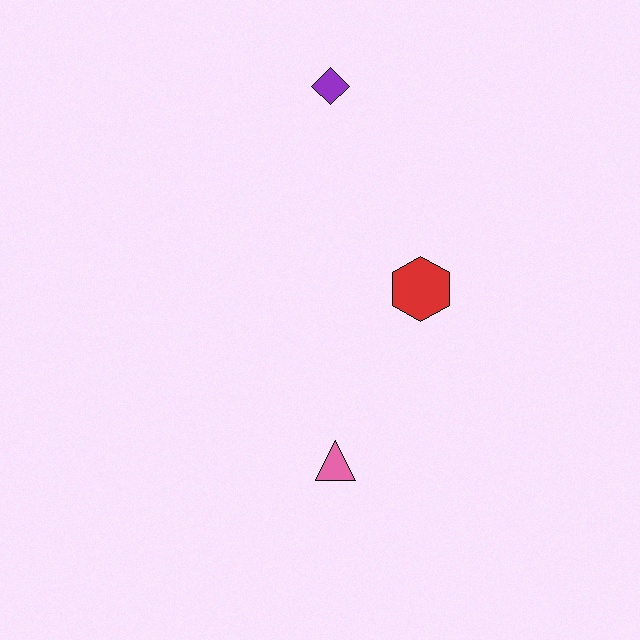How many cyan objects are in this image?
There are no cyan objects.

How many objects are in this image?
There are 3 objects.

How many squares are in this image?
There are no squares.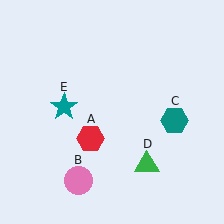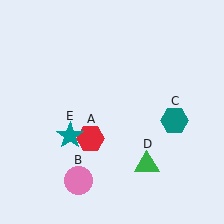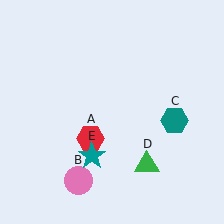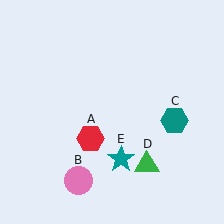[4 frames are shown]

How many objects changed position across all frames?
1 object changed position: teal star (object E).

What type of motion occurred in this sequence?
The teal star (object E) rotated counterclockwise around the center of the scene.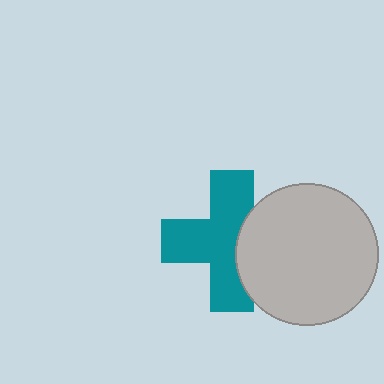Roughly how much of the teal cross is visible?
Most of it is visible (roughly 68%).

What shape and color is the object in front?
The object in front is a light gray circle.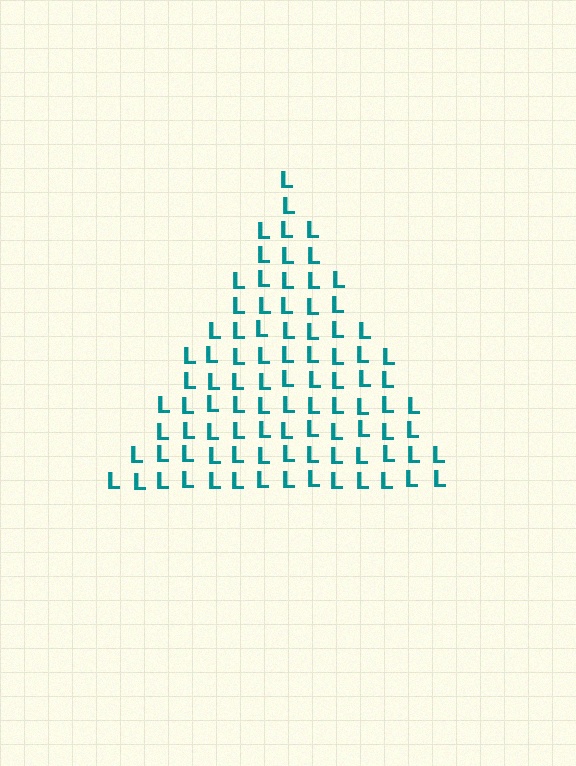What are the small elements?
The small elements are letter L's.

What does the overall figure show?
The overall figure shows a triangle.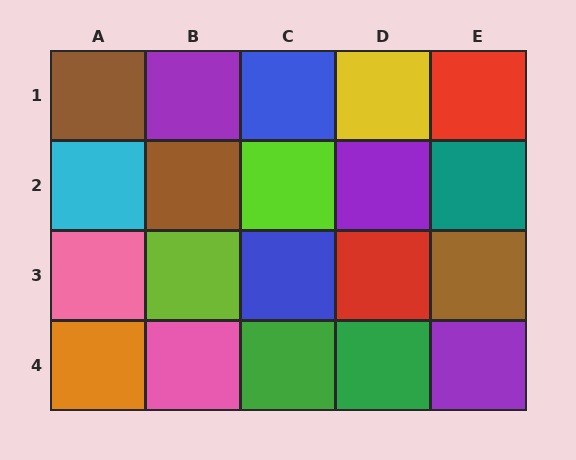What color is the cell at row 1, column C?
Blue.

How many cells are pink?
2 cells are pink.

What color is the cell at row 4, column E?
Purple.